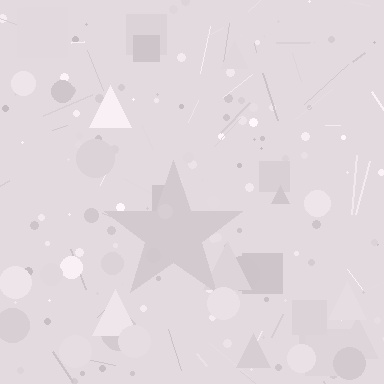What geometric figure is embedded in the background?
A star is embedded in the background.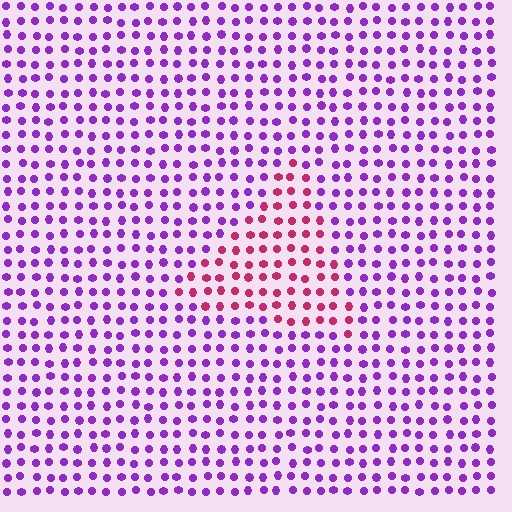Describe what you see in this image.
The image is filled with small purple elements in a uniform arrangement. A triangle-shaped region is visible where the elements are tinted to a slightly different hue, forming a subtle color boundary.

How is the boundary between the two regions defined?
The boundary is defined purely by a slight shift in hue (about 53 degrees). Spacing, size, and orientation are identical on both sides.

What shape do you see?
I see a triangle.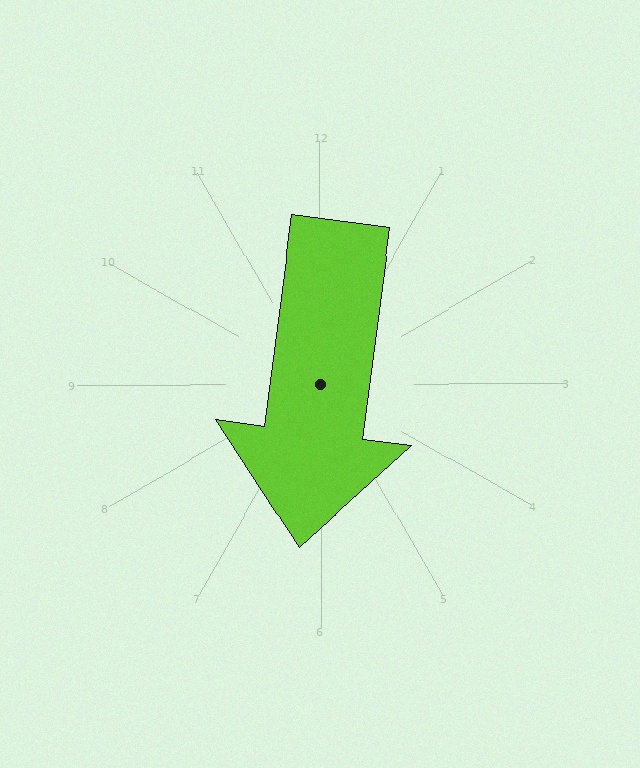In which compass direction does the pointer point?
South.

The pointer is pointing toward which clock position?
Roughly 6 o'clock.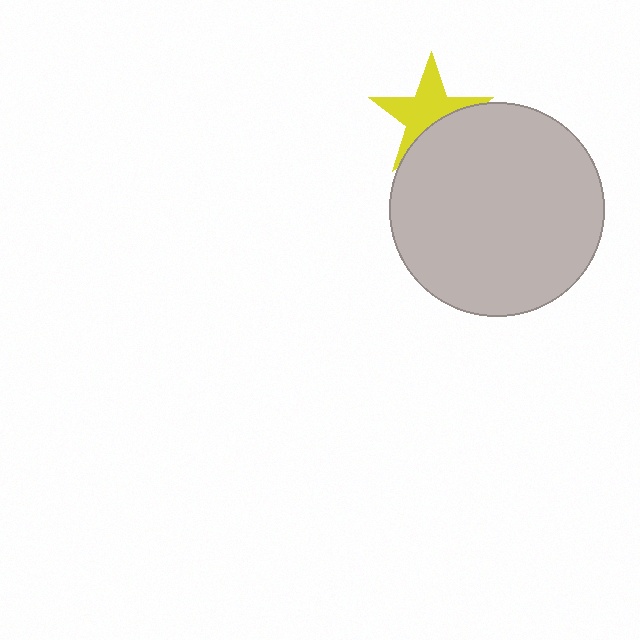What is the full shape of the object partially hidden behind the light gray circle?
The partially hidden object is a yellow star.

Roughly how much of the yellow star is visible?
About half of it is visible (roughly 62%).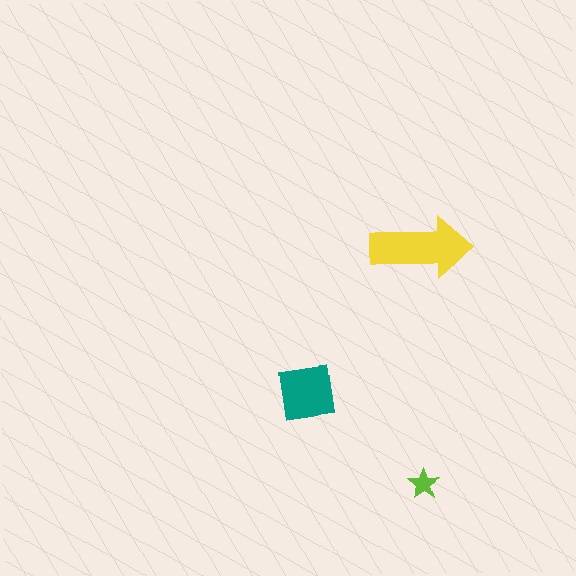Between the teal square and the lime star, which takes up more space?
The teal square.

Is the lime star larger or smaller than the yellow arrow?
Smaller.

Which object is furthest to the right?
The yellow arrow is rightmost.